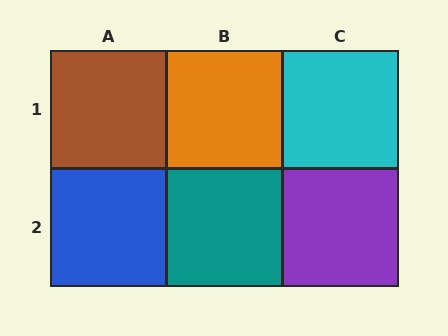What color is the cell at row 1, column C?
Cyan.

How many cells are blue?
1 cell is blue.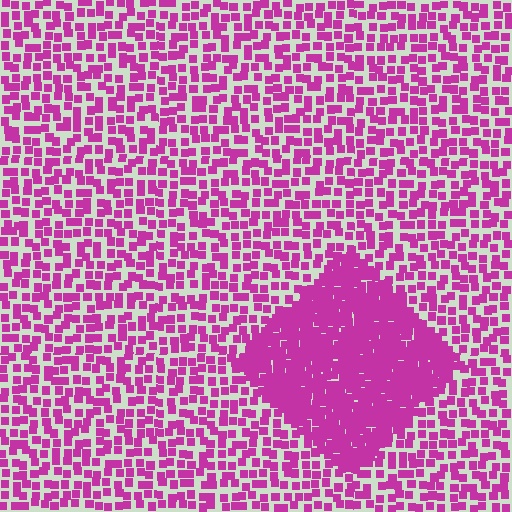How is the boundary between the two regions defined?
The boundary is defined by a change in element density (approximately 2.4x ratio). All elements are the same color, size, and shape.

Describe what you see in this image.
The image contains small magenta elements arranged at two different densities. A diamond-shaped region is visible where the elements are more densely packed than the surrounding area.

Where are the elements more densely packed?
The elements are more densely packed inside the diamond boundary.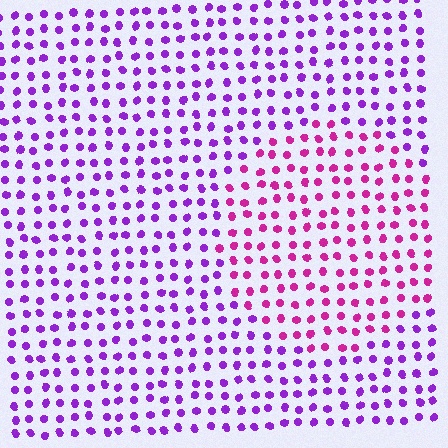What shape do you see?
I see a circle.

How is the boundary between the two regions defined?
The boundary is defined purely by a slight shift in hue (about 38 degrees). Spacing, size, and orientation are identical on both sides.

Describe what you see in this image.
The image is filled with small purple elements in a uniform arrangement. A circle-shaped region is visible where the elements are tinted to a slightly different hue, forming a subtle color boundary.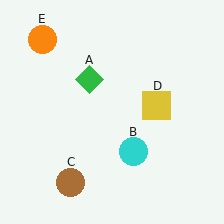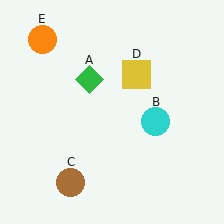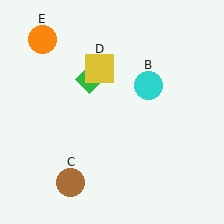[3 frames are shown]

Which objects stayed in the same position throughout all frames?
Green diamond (object A) and brown circle (object C) and orange circle (object E) remained stationary.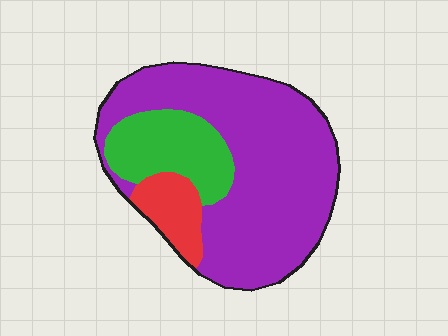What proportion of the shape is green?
Green takes up about one fifth (1/5) of the shape.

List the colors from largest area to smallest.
From largest to smallest: purple, green, red.